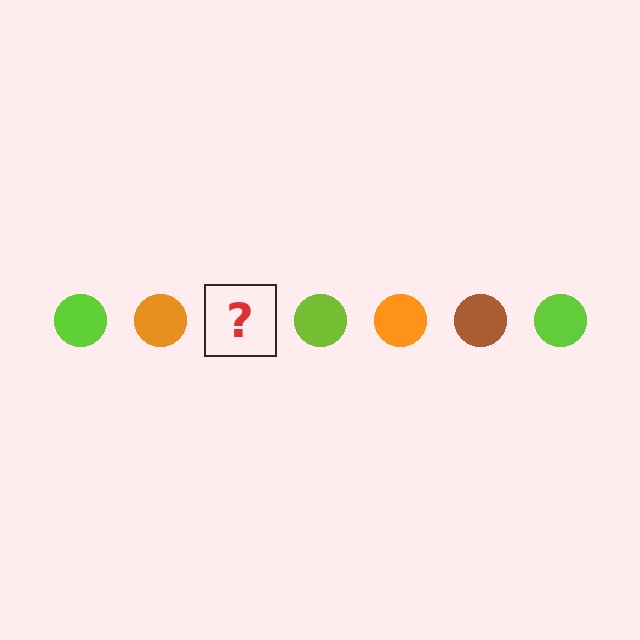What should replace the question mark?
The question mark should be replaced with a brown circle.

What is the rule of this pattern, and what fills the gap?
The rule is that the pattern cycles through lime, orange, brown circles. The gap should be filled with a brown circle.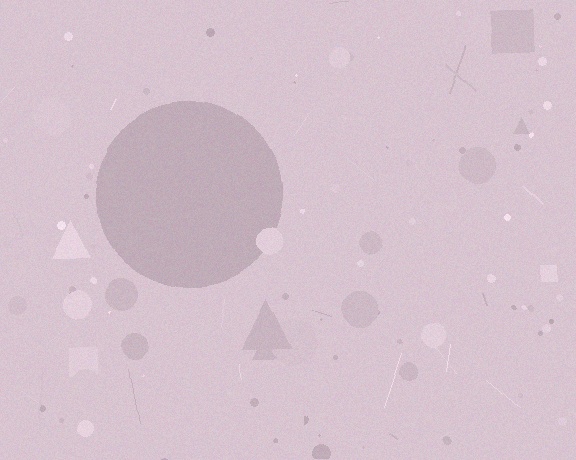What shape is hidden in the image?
A circle is hidden in the image.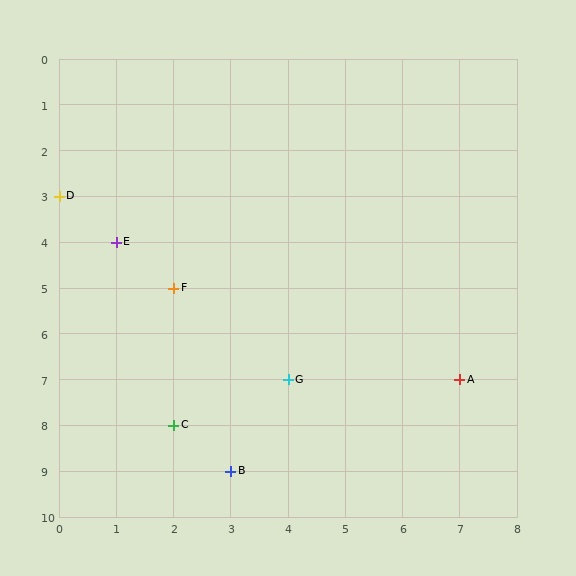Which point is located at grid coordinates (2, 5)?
Point F is at (2, 5).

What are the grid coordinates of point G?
Point G is at grid coordinates (4, 7).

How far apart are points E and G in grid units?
Points E and G are 3 columns and 3 rows apart (about 4.2 grid units diagonally).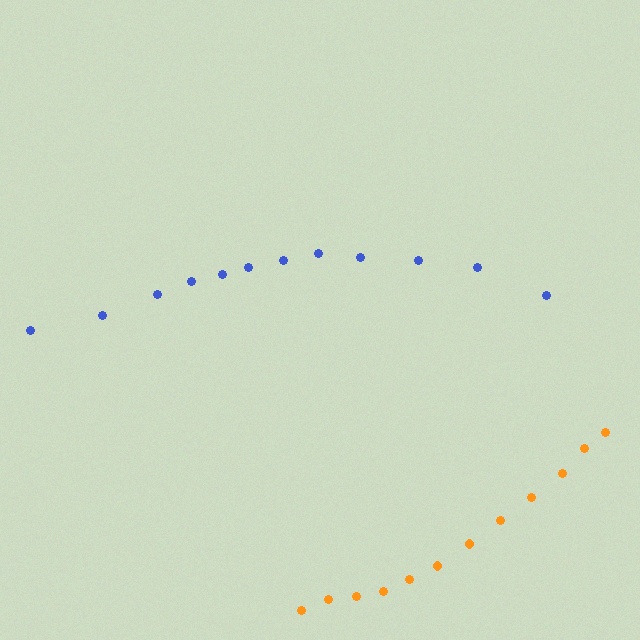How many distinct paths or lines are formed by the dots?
There are 2 distinct paths.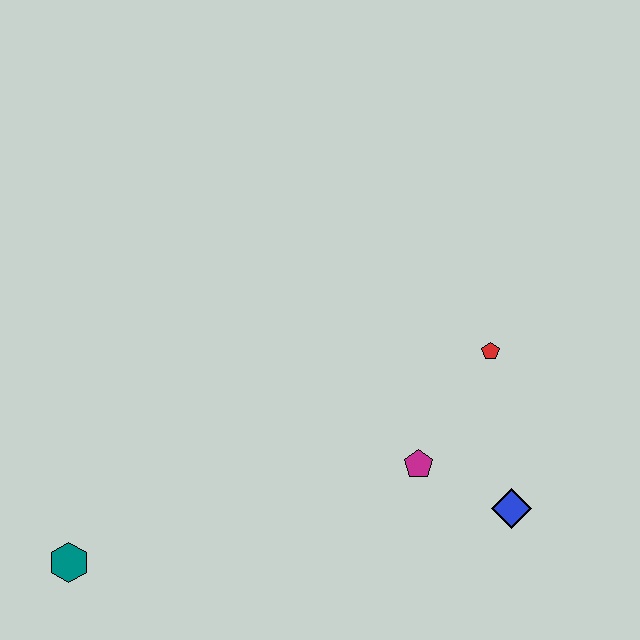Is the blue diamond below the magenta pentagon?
Yes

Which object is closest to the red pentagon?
The magenta pentagon is closest to the red pentagon.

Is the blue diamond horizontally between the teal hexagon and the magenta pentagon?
No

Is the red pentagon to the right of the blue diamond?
No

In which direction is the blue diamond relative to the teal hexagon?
The blue diamond is to the right of the teal hexagon.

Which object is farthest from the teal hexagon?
The red pentagon is farthest from the teal hexagon.